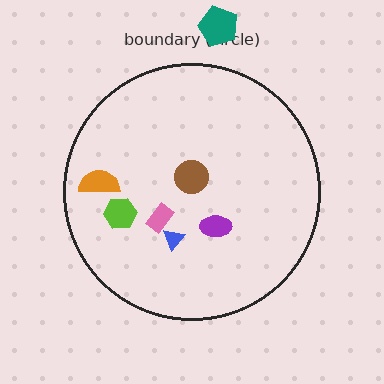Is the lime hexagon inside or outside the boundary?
Inside.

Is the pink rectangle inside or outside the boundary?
Inside.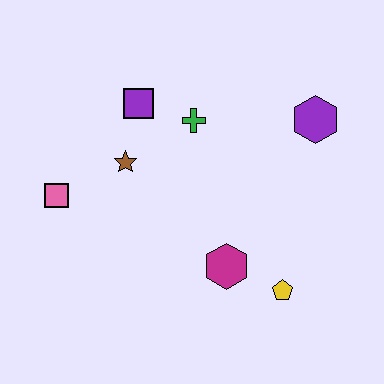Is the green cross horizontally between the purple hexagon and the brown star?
Yes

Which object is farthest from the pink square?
The purple hexagon is farthest from the pink square.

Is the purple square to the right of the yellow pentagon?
No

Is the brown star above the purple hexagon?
No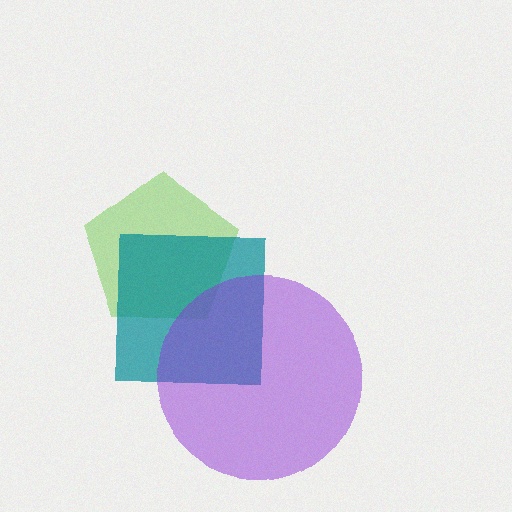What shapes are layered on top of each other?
The layered shapes are: a lime pentagon, a teal square, a purple circle.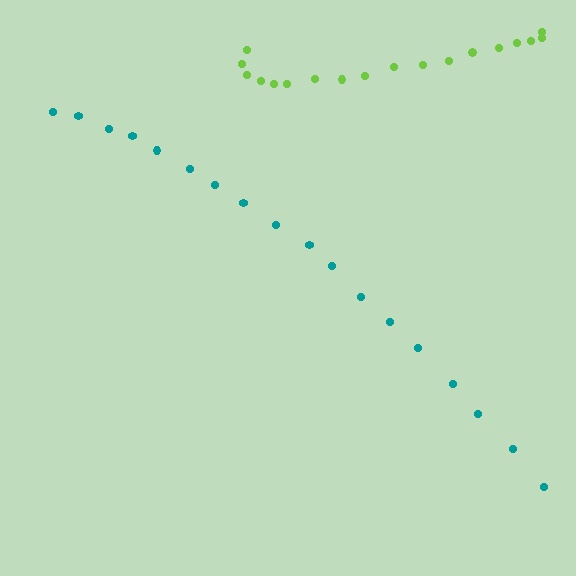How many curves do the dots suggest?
There are 2 distinct paths.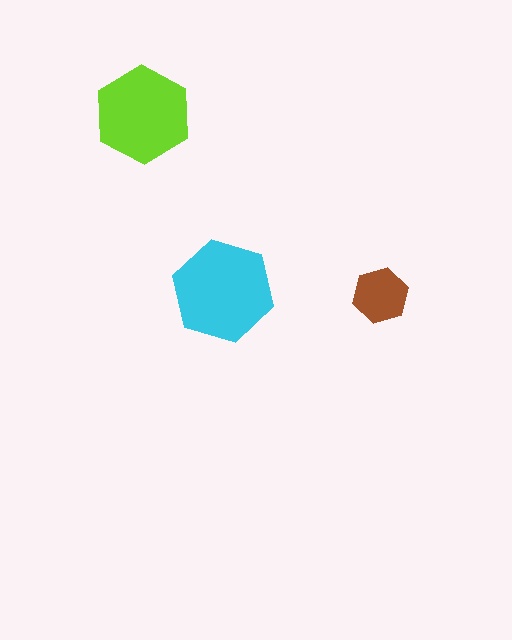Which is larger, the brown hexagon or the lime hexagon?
The lime one.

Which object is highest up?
The lime hexagon is topmost.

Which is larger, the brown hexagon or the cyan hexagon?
The cyan one.